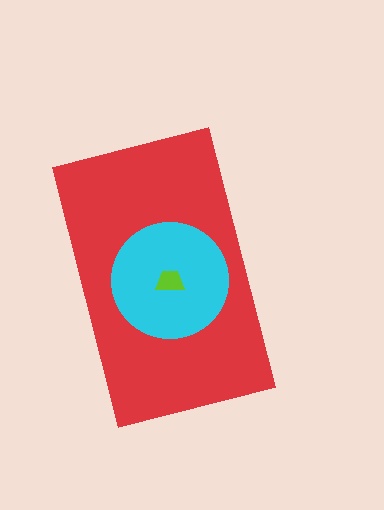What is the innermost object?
The lime trapezoid.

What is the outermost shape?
The red rectangle.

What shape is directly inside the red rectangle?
The cyan circle.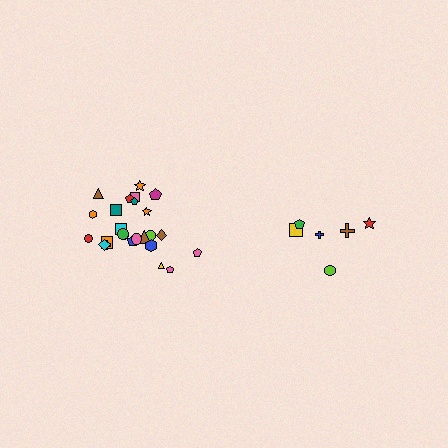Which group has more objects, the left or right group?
The left group.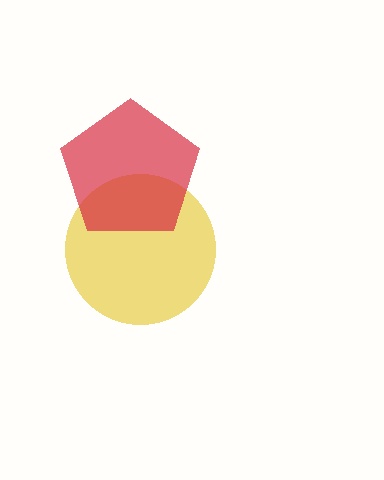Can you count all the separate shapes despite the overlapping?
Yes, there are 2 separate shapes.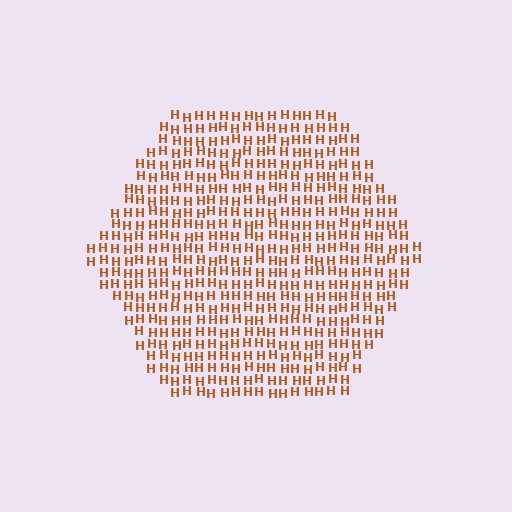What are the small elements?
The small elements are letter H's.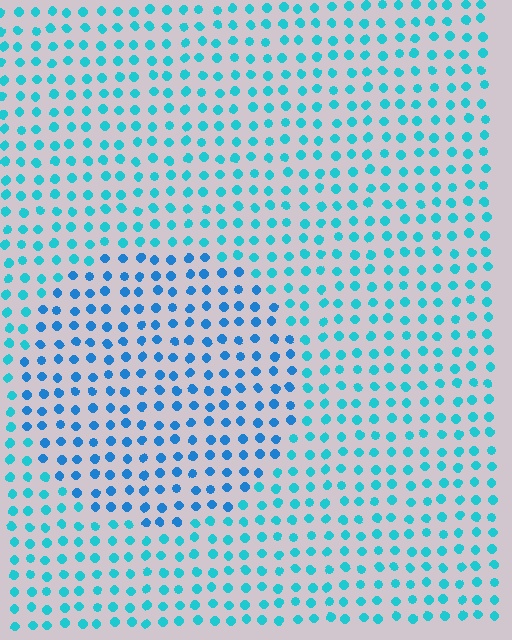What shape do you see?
I see a circle.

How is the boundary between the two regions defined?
The boundary is defined purely by a slight shift in hue (about 25 degrees). Spacing, size, and orientation are identical on both sides.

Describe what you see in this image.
The image is filled with small cyan elements in a uniform arrangement. A circle-shaped region is visible where the elements are tinted to a slightly different hue, forming a subtle color boundary.